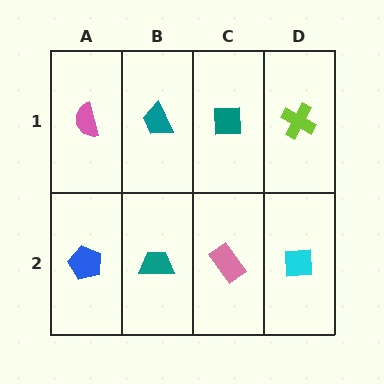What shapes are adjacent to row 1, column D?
A cyan square (row 2, column D), a teal square (row 1, column C).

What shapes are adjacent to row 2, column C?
A teal square (row 1, column C), a teal trapezoid (row 2, column B), a cyan square (row 2, column D).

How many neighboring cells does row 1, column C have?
3.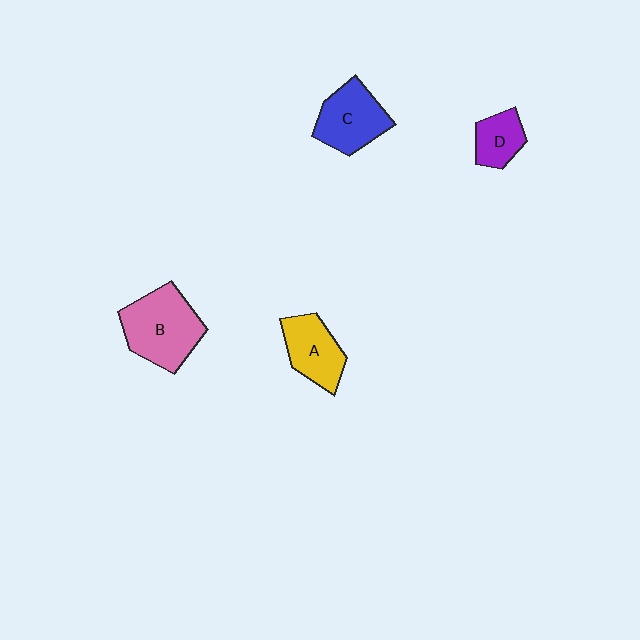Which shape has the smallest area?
Shape D (purple).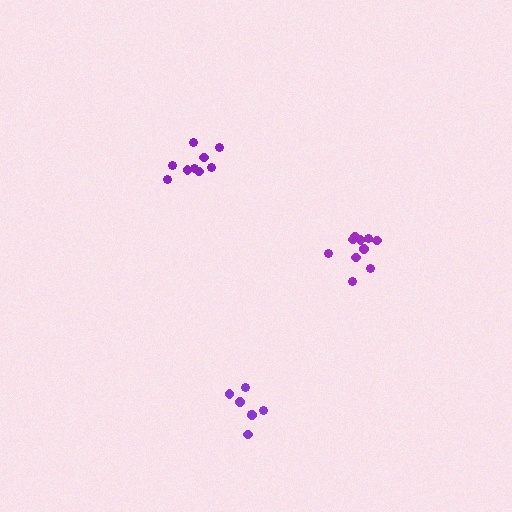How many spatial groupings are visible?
There are 3 spatial groupings.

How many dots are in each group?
Group 1: 10 dots, Group 2: 9 dots, Group 3: 7 dots (26 total).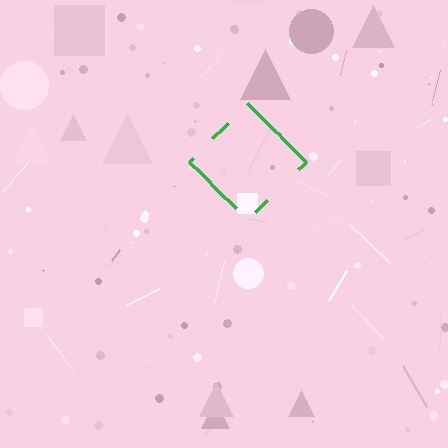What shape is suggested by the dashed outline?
The dashed outline suggests a diamond.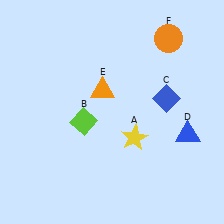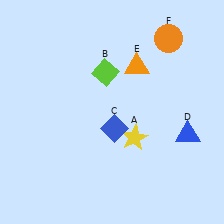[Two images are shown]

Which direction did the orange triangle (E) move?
The orange triangle (E) moved right.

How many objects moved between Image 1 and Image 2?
3 objects moved between the two images.